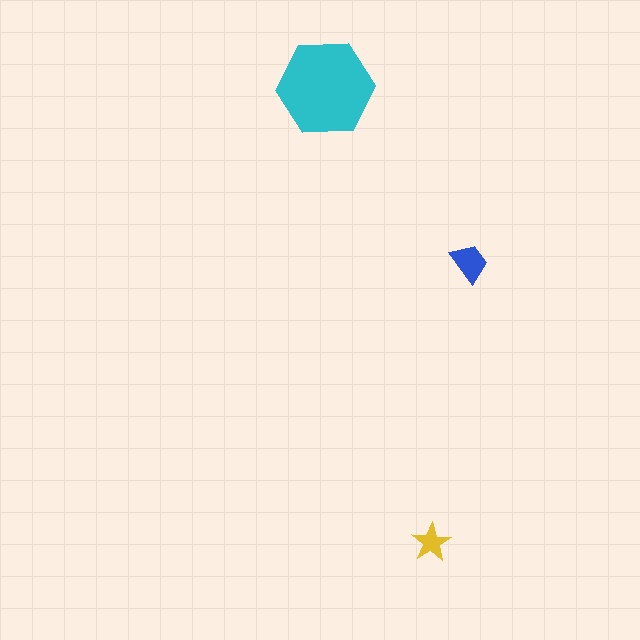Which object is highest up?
The cyan hexagon is topmost.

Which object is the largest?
The cyan hexagon.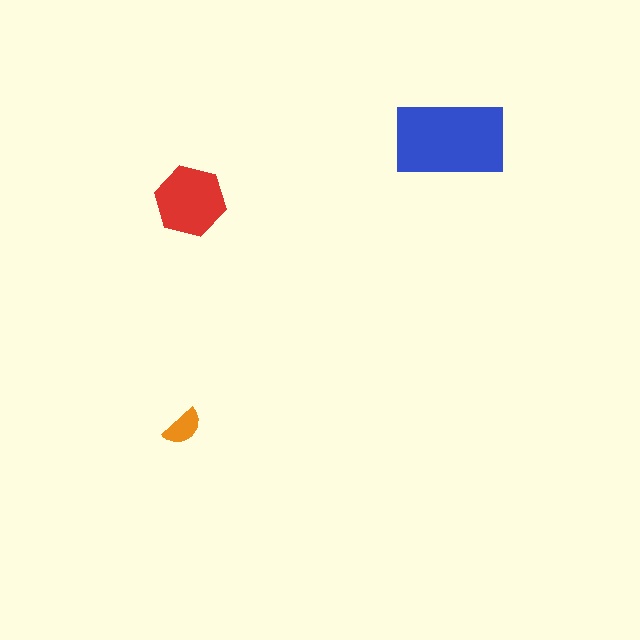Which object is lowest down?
The orange semicircle is bottommost.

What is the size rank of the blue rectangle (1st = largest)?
1st.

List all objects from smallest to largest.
The orange semicircle, the red hexagon, the blue rectangle.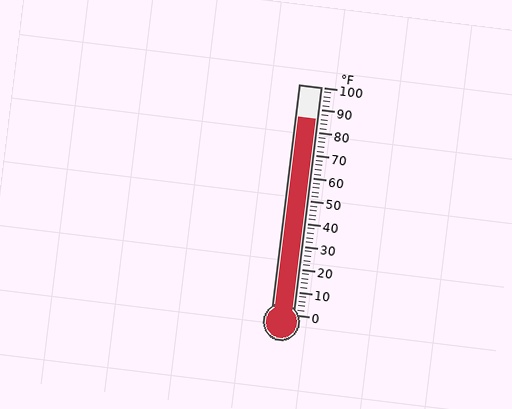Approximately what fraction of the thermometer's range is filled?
The thermometer is filled to approximately 85% of its range.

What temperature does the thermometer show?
The thermometer shows approximately 86°F.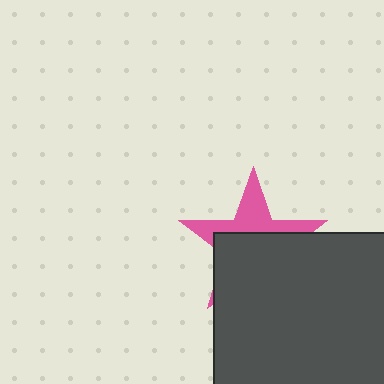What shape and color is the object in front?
The object in front is a dark gray square.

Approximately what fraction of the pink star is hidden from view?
Roughly 61% of the pink star is hidden behind the dark gray square.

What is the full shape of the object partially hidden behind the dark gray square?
The partially hidden object is a pink star.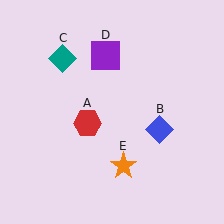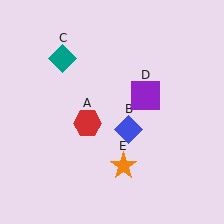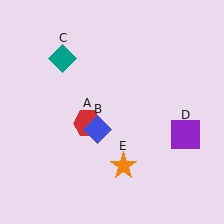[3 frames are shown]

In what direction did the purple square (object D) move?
The purple square (object D) moved down and to the right.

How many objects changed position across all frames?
2 objects changed position: blue diamond (object B), purple square (object D).